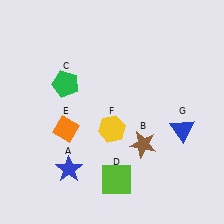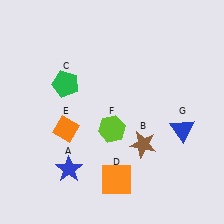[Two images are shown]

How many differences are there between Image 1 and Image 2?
There are 2 differences between the two images.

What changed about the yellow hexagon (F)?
In Image 1, F is yellow. In Image 2, it changed to lime.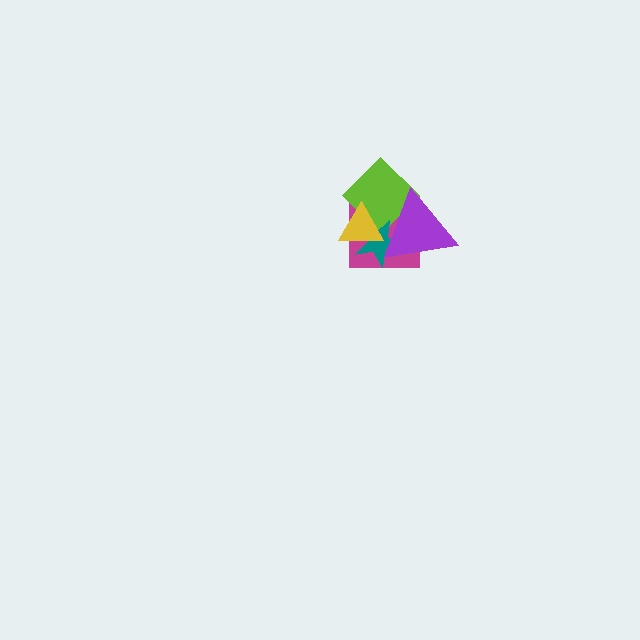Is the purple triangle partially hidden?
No, no other shape covers it.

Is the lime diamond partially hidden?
Yes, it is partially covered by another shape.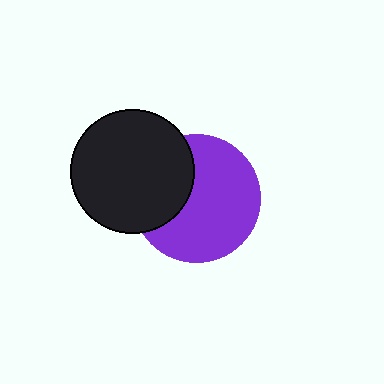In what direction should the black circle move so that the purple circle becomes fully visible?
The black circle should move left. That is the shortest direction to clear the overlap and leave the purple circle fully visible.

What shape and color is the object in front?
The object in front is a black circle.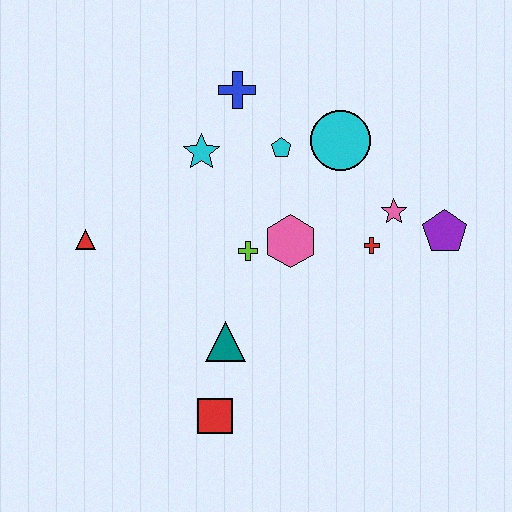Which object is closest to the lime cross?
The pink hexagon is closest to the lime cross.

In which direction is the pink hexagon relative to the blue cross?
The pink hexagon is below the blue cross.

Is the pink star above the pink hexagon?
Yes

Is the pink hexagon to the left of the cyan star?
No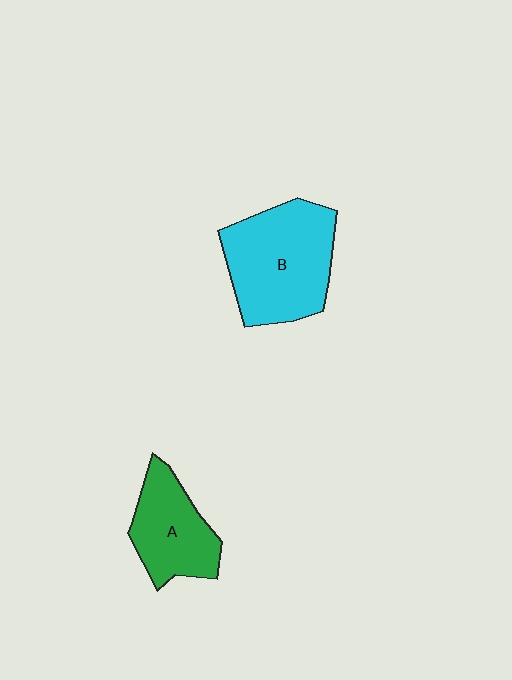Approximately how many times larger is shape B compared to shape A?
Approximately 1.5 times.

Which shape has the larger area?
Shape B (cyan).